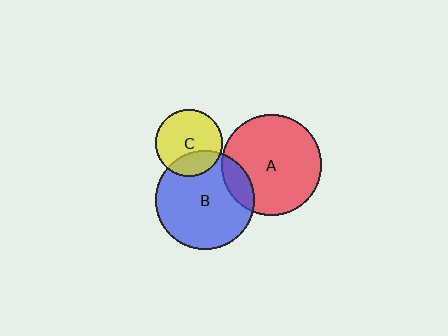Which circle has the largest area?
Circle A (red).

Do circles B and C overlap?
Yes.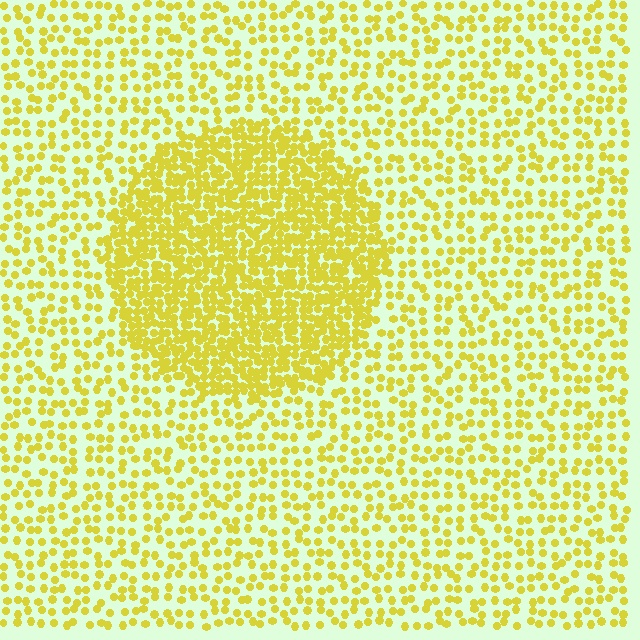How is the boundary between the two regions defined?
The boundary is defined by a change in element density (approximately 2.4x ratio). All elements are the same color, size, and shape.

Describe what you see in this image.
The image contains small yellow elements arranged at two different densities. A circle-shaped region is visible where the elements are more densely packed than the surrounding area.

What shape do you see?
I see a circle.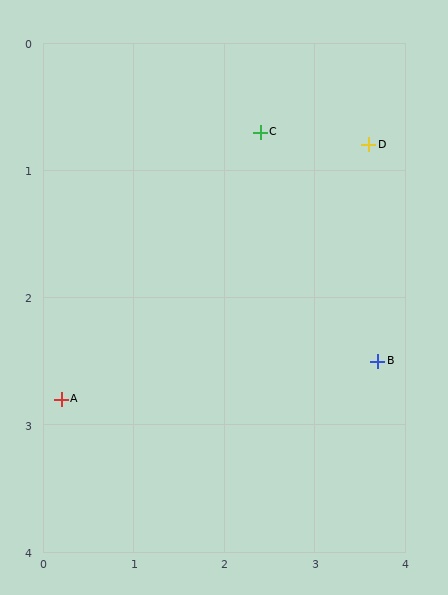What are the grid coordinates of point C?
Point C is at approximately (2.4, 0.7).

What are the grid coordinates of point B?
Point B is at approximately (3.7, 2.5).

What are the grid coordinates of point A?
Point A is at approximately (0.2, 2.8).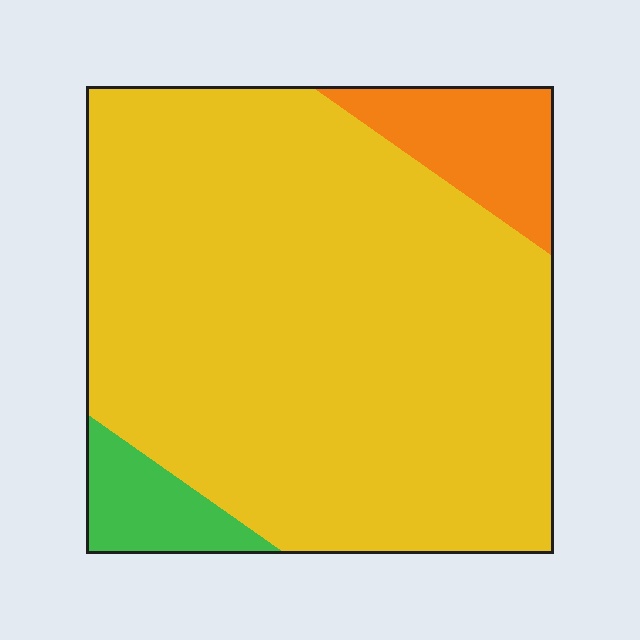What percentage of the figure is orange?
Orange covers 10% of the figure.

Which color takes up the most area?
Yellow, at roughly 85%.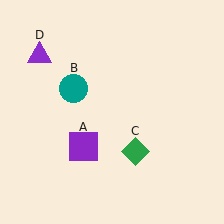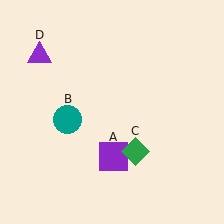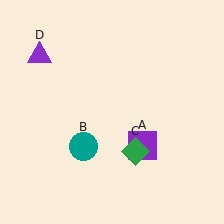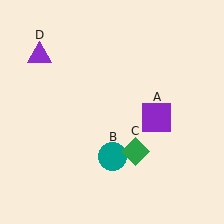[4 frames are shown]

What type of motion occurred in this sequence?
The purple square (object A), teal circle (object B) rotated counterclockwise around the center of the scene.